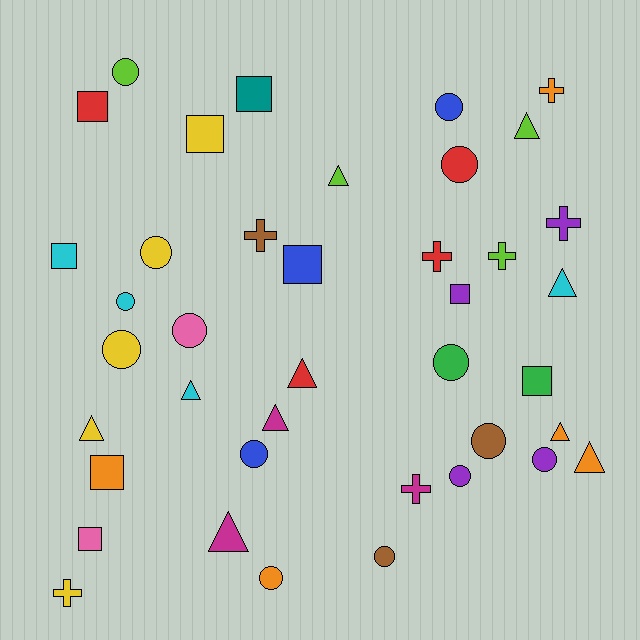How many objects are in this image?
There are 40 objects.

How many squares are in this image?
There are 9 squares.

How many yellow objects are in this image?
There are 5 yellow objects.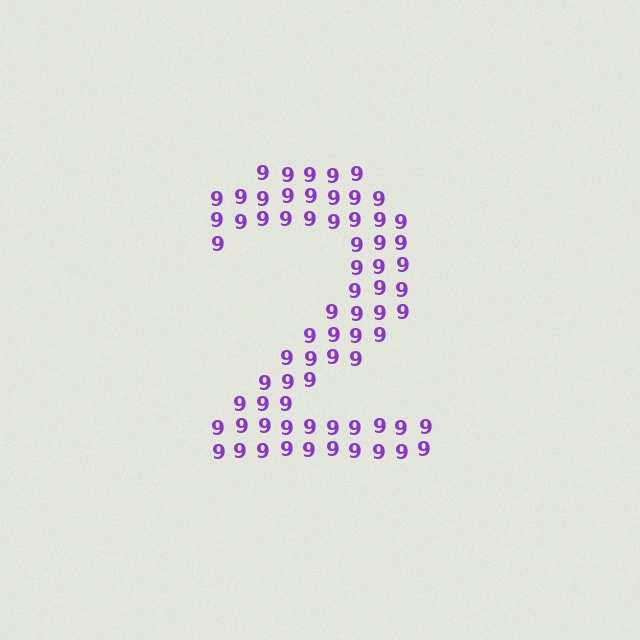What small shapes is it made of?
It is made of small digit 9's.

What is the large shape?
The large shape is the digit 2.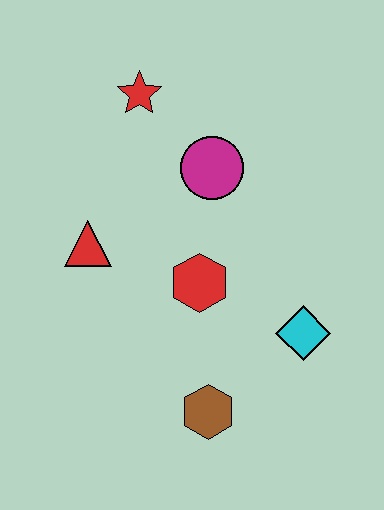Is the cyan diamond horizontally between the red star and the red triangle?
No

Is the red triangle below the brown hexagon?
No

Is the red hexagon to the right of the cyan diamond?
No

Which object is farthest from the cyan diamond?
The red star is farthest from the cyan diamond.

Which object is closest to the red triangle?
The red hexagon is closest to the red triangle.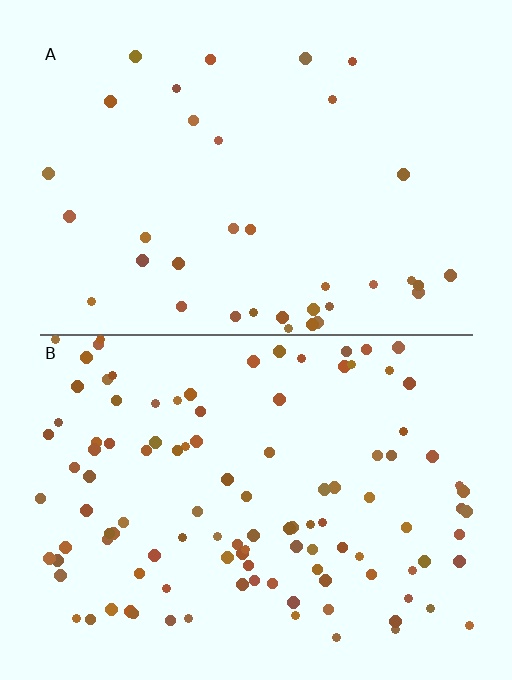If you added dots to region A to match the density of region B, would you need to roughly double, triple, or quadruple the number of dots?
Approximately triple.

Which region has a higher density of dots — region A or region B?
B (the bottom).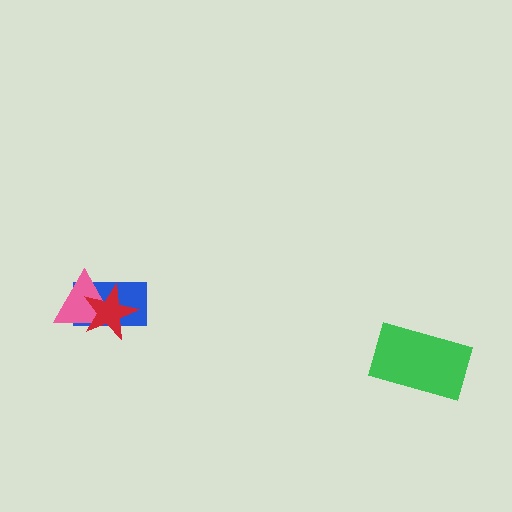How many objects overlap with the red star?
2 objects overlap with the red star.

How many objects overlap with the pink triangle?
2 objects overlap with the pink triangle.